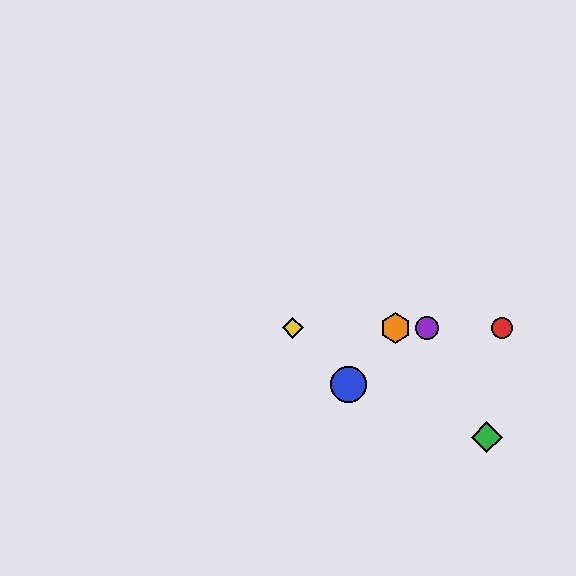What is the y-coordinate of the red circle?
The red circle is at y≈328.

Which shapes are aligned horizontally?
The red circle, the yellow diamond, the purple circle, the orange hexagon are aligned horizontally.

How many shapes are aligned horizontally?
4 shapes (the red circle, the yellow diamond, the purple circle, the orange hexagon) are aligned horizontally.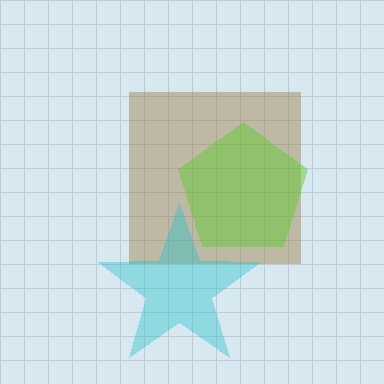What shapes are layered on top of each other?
The layered shapes are: a brown square, a lime pentagon, a cyan star.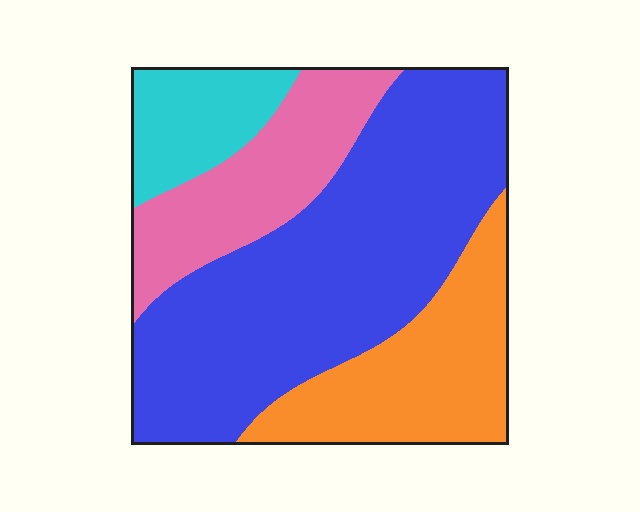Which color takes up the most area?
Blue, at roughly 50%.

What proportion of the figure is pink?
Pink covers 18% of the figure.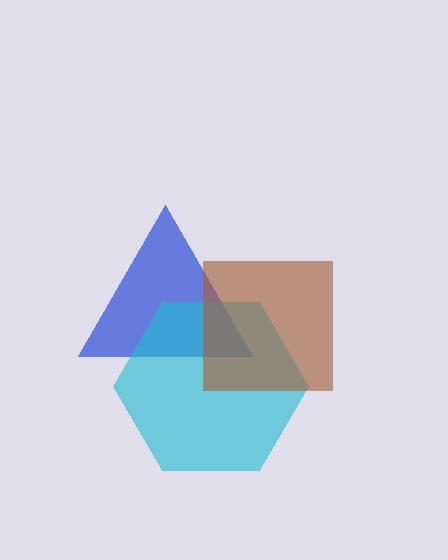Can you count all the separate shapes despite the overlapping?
Yes, there are 3 separate shapes.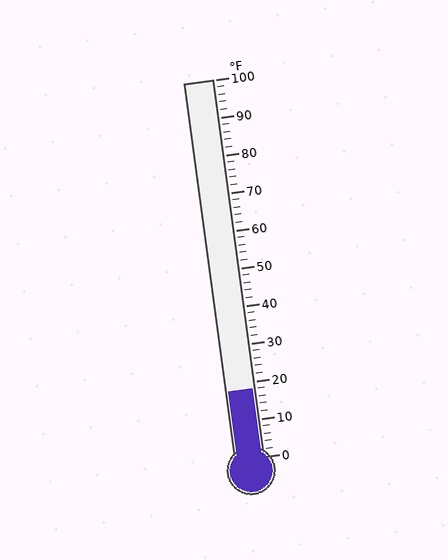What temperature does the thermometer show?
The thermometer shows approximately 18°F.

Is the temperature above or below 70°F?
The temperature is below 70°F.